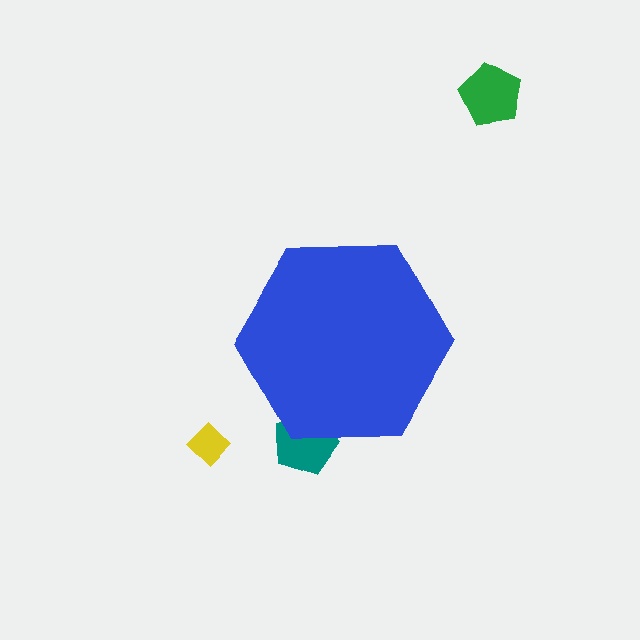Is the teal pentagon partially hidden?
Yes, the teal pentagon is partially hidden behind the blue hexagon.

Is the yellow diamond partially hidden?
No, the yellow diamond is fully visible.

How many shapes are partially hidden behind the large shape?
1 shape is partially hidden.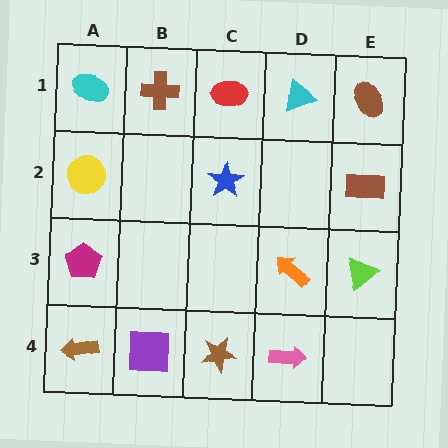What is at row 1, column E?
A brown ellipse.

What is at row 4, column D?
A pink arrow.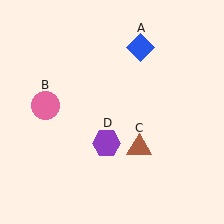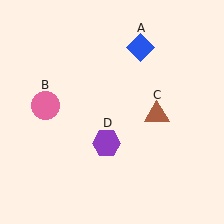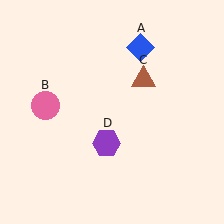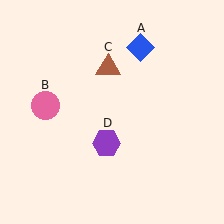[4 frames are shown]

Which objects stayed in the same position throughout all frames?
Blue diamond (object A) and pink circle (object B) and purple hexagon (object D) remained stationary.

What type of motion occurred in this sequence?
The brown triangle (object C) rotated counterclockwise around the center of the scene.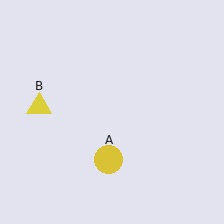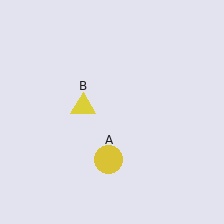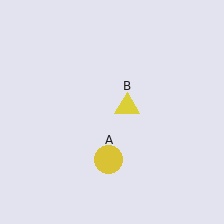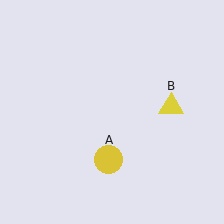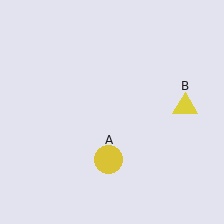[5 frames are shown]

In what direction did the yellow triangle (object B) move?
The yellow triangle (object B) moved right.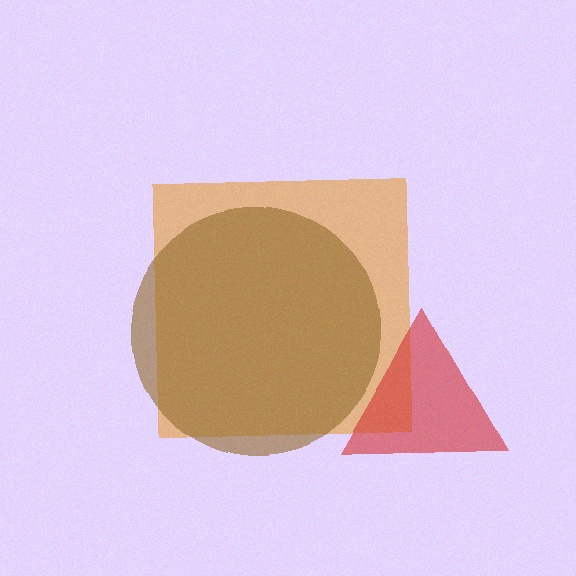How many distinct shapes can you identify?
There are 3 distinct shapes: an orange square, a brown circle, a red triangle.